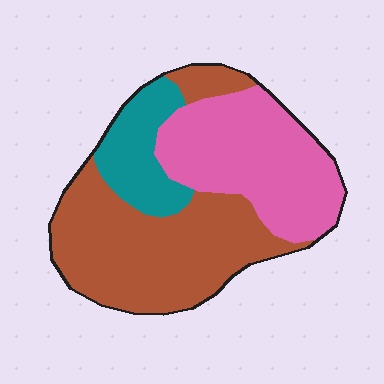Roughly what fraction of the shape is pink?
Pink covers 36% of the shape.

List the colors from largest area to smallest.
From largest to smallest: brown, pink, teal.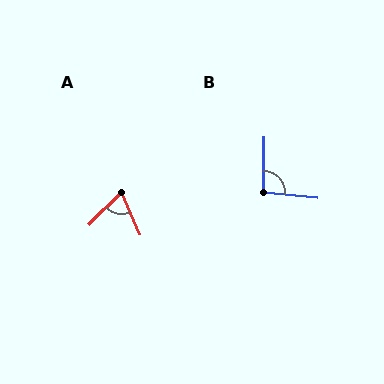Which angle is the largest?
B, at approximately 95 degrees.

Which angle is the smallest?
A, at approximately 68 degrees.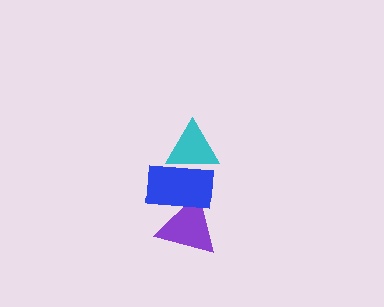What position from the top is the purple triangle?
The purple triangle is 3rd from the top.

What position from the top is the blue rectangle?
The blue rectangle is 2nd from the top.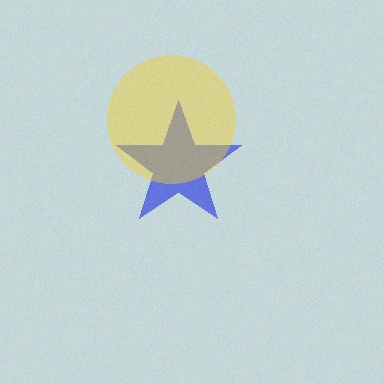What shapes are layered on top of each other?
The layered shapes are: a blue star, a yellow circle.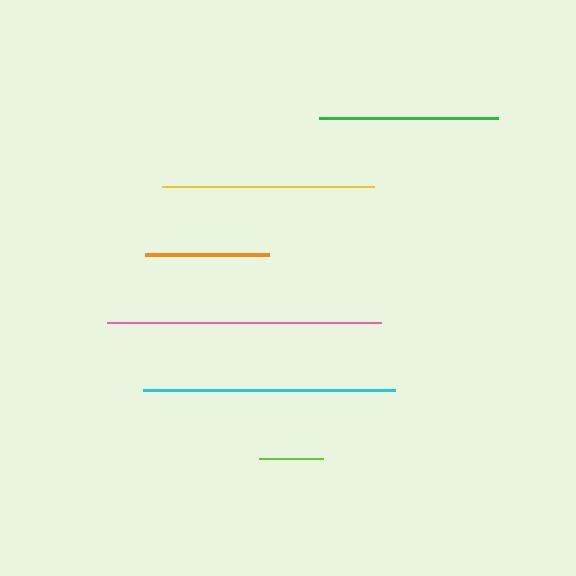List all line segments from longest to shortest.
From longest to shortest: pink, cyan, yellow, green, orange, lime.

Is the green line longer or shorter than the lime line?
The green line is longer than the lime line.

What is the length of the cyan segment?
The cyan segment is approximately 252 pixels long.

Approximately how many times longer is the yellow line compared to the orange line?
The yellow line is approximately 1.7 times the length of the orange line.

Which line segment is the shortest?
The lime line is the shortest at approximately 64 pixels.